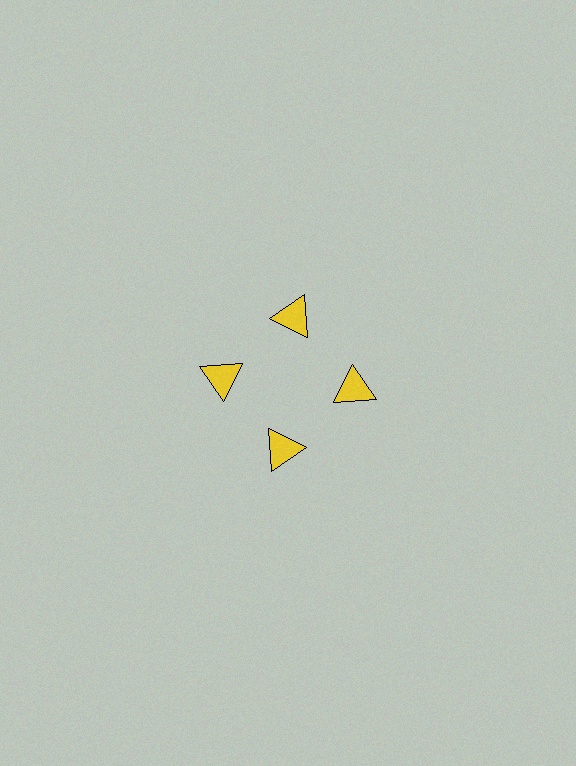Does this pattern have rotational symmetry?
Yes, this pattern has 4-fold rotational symmetry. It looks the same after rotating 90 degrees around the center.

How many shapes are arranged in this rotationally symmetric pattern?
There are 4 shapes, arranged in 4 groups of 1.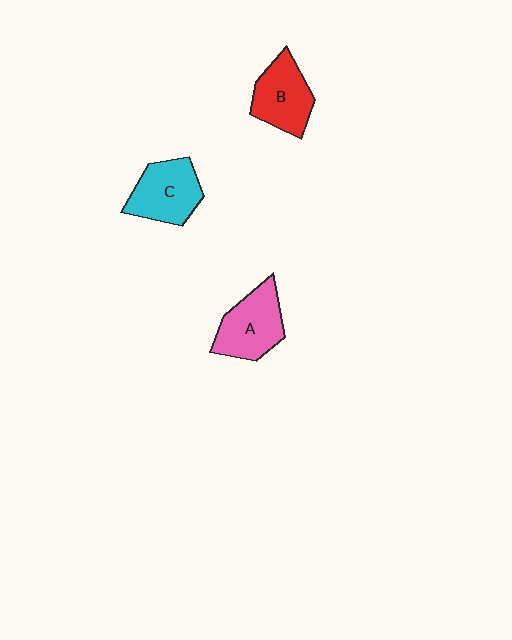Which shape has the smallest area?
Shape B (red).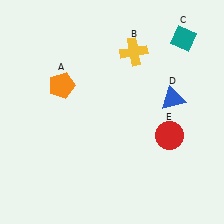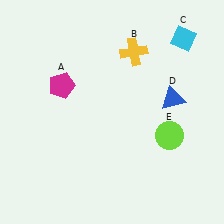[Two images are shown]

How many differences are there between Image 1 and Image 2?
There are 3 differences between the two images.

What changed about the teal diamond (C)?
In Image 1, C is teal. In Image 2, it changed to cyan.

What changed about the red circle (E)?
In Image 1, E is red. In Image 2, it changed to lime.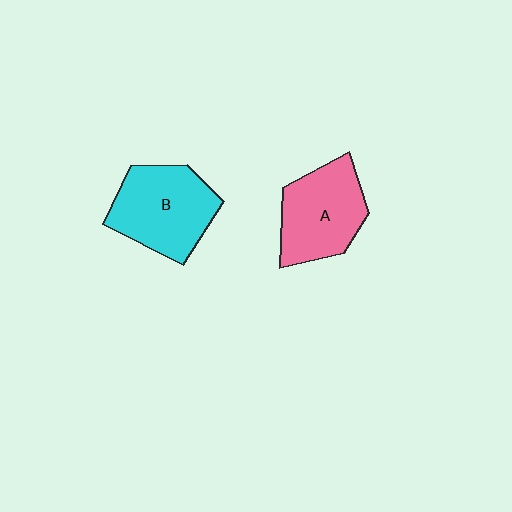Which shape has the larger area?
Shape B (cyan).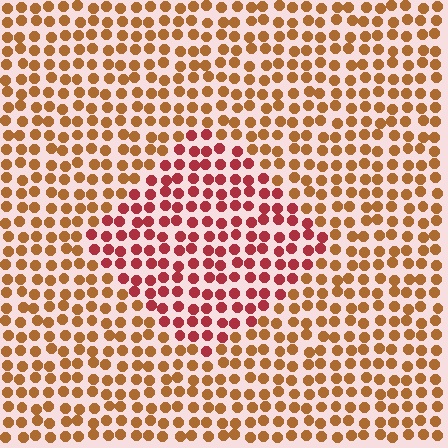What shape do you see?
I see a diamond.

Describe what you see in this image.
The image is filled with small brown elements in a uniform arrangement. A diamond-shaped region is visible where the elements are tinted to a slightly different hue, forming a subtle color boundary.